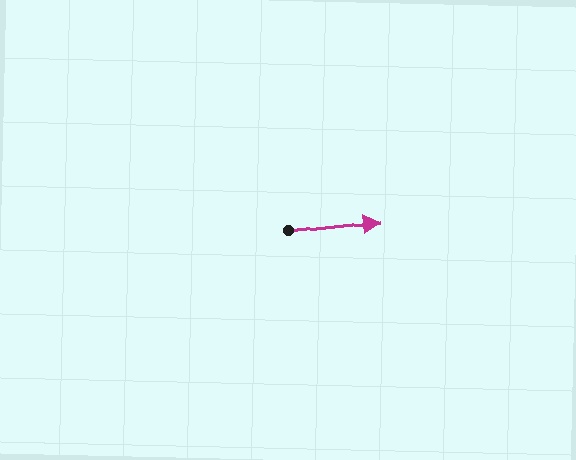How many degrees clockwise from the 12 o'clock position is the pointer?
Approximately 84 degrees.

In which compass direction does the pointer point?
East.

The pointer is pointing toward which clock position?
Roughly 3 o'clock.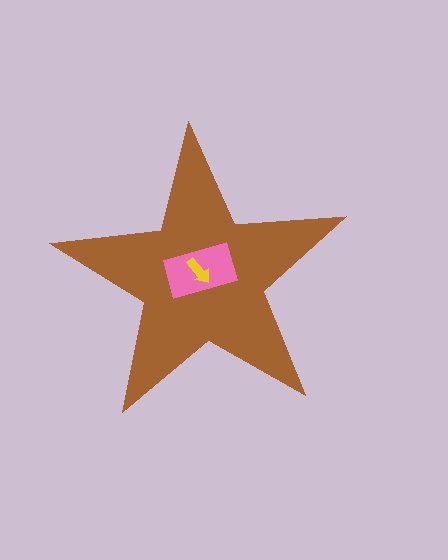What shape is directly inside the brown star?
The pink rectangle.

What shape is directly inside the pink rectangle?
The yellow arrow.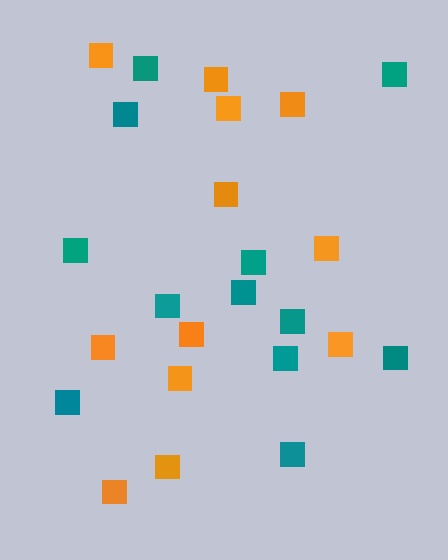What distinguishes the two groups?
There are 2 groups: one group of teal squares (12) and one group of orange squares (12).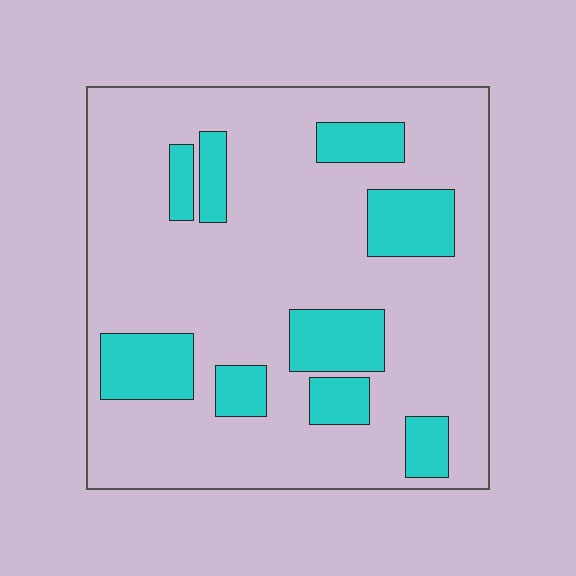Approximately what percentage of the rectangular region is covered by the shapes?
Approximately 20%.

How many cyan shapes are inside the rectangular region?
9.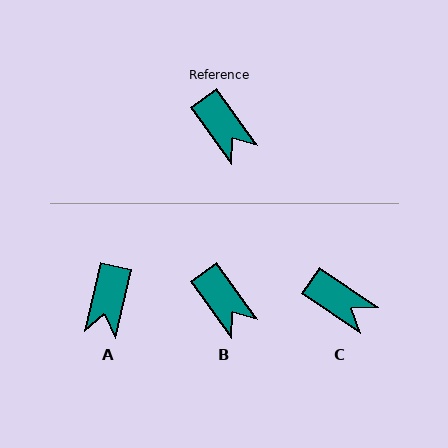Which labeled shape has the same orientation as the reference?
B.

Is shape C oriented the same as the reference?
No, it is off by about 20 degrees.